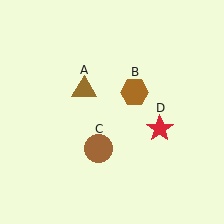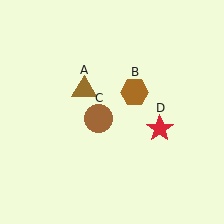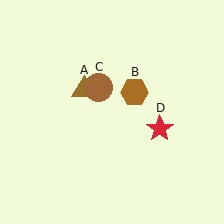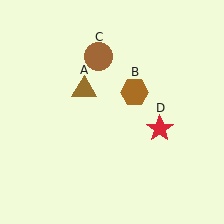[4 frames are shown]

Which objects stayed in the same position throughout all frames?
Brown triangle (object A) and brown hexagon (object B) and red star (object D) remained stationary.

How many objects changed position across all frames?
1 object changed position: brown circle (object C).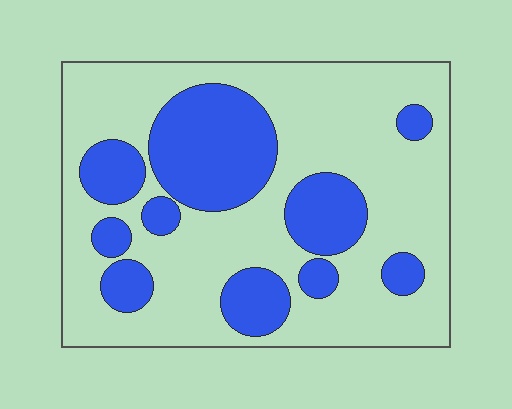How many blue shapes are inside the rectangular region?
10.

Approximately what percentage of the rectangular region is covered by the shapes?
Approximately 30%.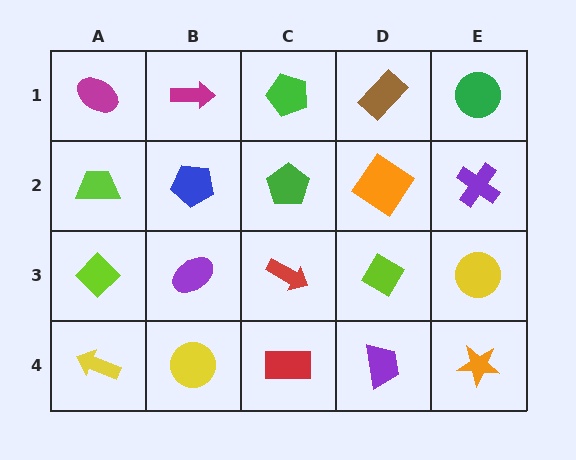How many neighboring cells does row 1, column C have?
3.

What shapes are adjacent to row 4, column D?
A lime diamond (row 3, column D), a red rectangle (row 4, column C), an orange star (row 4, column E).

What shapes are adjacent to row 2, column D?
A brown rectangle (row 1, column D), a lime diamond (row 3, column D), a green pentagon (row 2, column C), a purple cross (row 2, column E).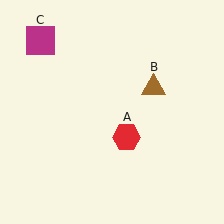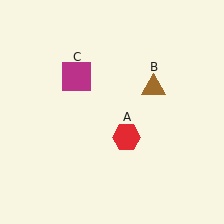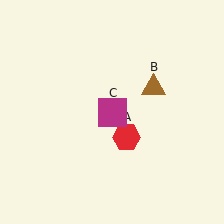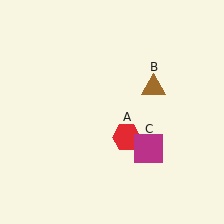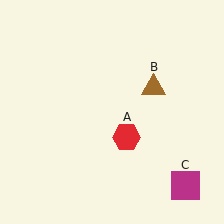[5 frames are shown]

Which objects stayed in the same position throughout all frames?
Red hexagon (object A) and brown triangle (object B) remained stationary.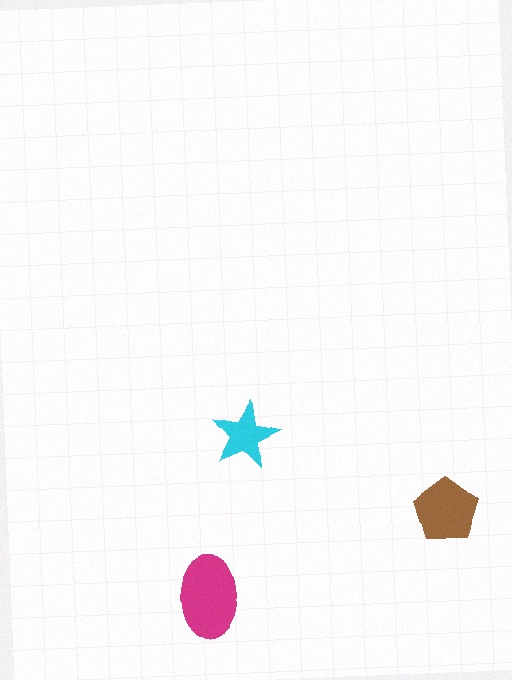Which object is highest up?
The cyan star is topmost.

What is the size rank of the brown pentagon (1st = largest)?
2nd.